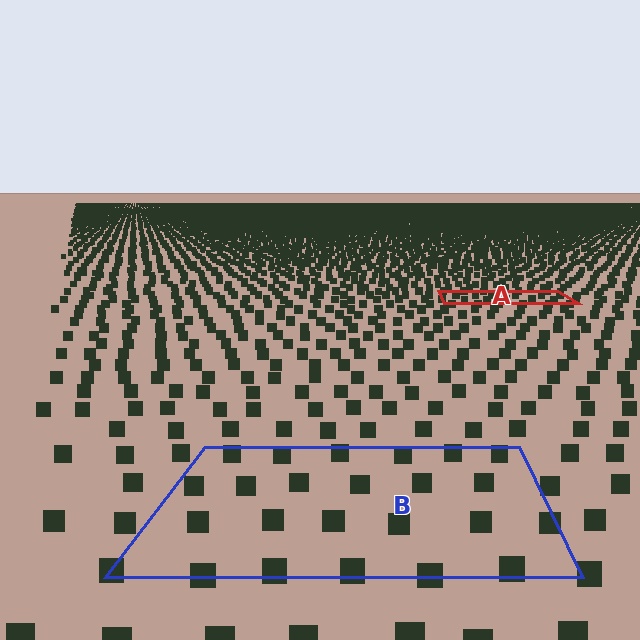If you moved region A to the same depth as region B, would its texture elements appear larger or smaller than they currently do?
They would appear larger. At a closer depth, the same texture elements are projected at a bigger on-screen size.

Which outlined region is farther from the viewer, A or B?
Region A is farther from the viewer — the texture elements inside it appear smaller and more densely packed.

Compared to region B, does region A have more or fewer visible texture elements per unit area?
Region A has more texture elements per unit area — they are packed more densely because it is farther away.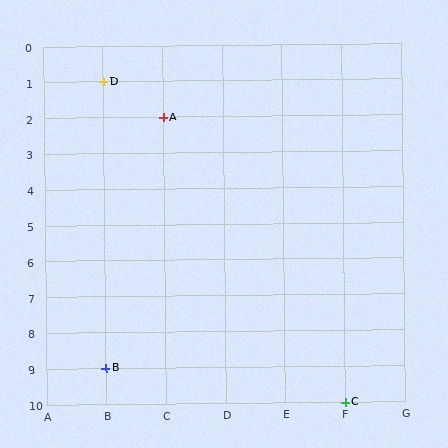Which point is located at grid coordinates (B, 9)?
Point B is at (B, 9).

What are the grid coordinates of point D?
Point D is at grid coordinates (B, 1).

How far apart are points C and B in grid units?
Points C and B are 4 columns and 1 row apart (about 4.1 grid units diagonally).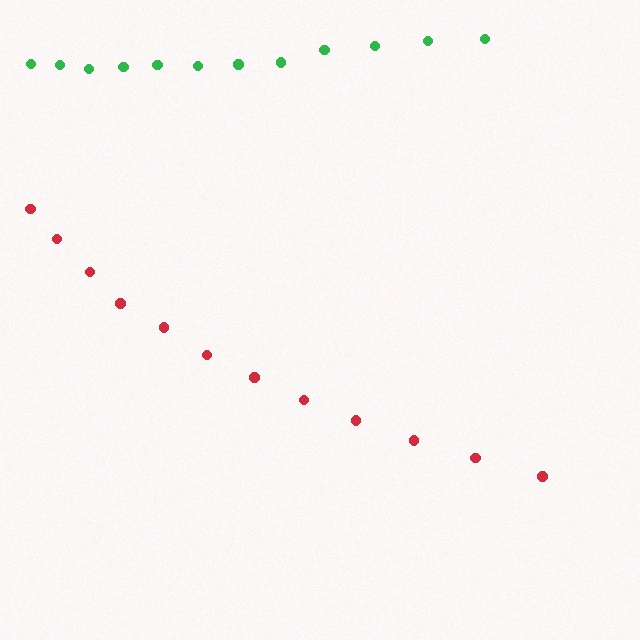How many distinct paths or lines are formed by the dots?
There are 2 distinct paths.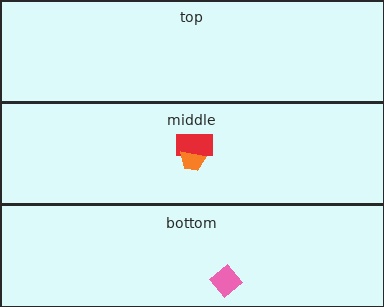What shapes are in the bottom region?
The pink diamond.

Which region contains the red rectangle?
The middle region.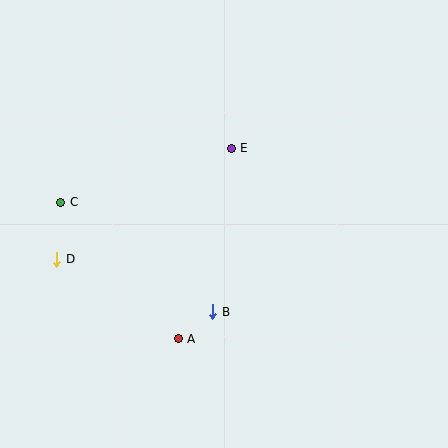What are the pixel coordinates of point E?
Point E is at (231, 148).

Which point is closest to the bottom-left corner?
Point D is closest to the bottom-left corner.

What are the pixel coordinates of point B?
Point B is at (213, 312).